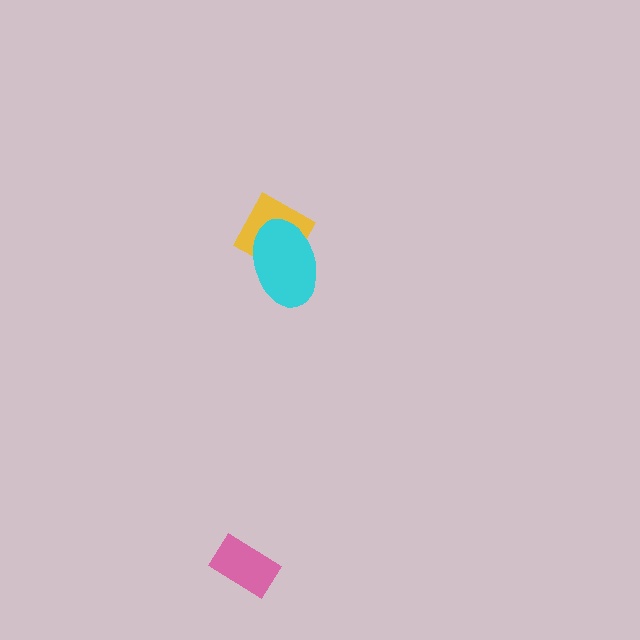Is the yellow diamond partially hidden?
Yes, it is partially covered by another shape.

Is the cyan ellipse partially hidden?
No, no other shape covers it.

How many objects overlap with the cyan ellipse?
1 object overlaps with the cyan ellipse.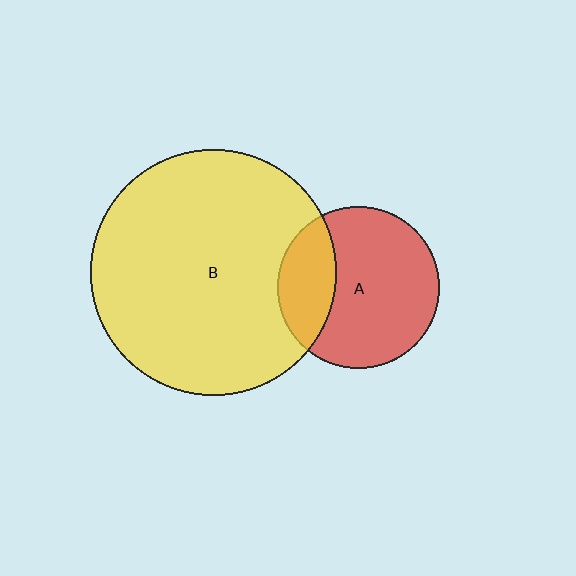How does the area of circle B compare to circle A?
Approximately 2.3 times.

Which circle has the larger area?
Circle B (yellow).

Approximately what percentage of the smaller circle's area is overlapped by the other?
Approximately 25%.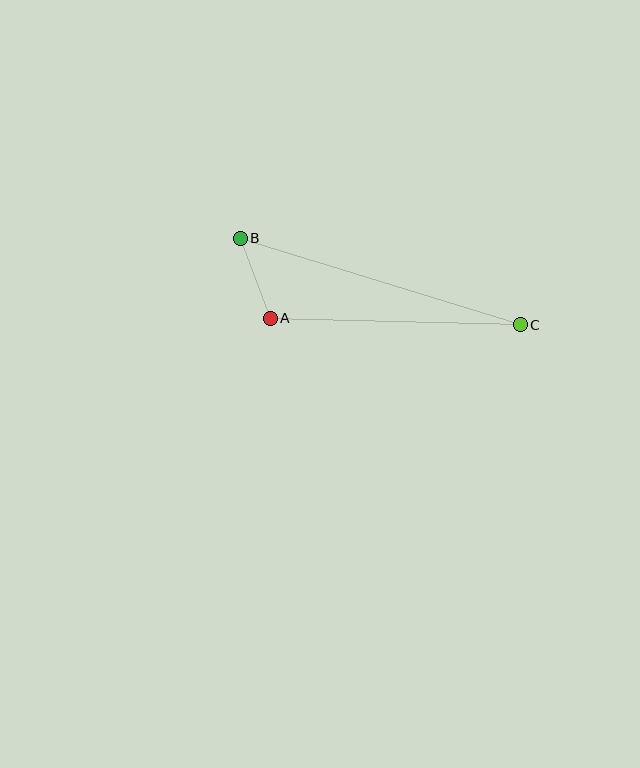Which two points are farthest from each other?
Points B and C are farthest from each other.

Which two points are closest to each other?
Points A and B are closest to each other.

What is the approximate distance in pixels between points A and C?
The distance between A and C is approximately 250 pixels.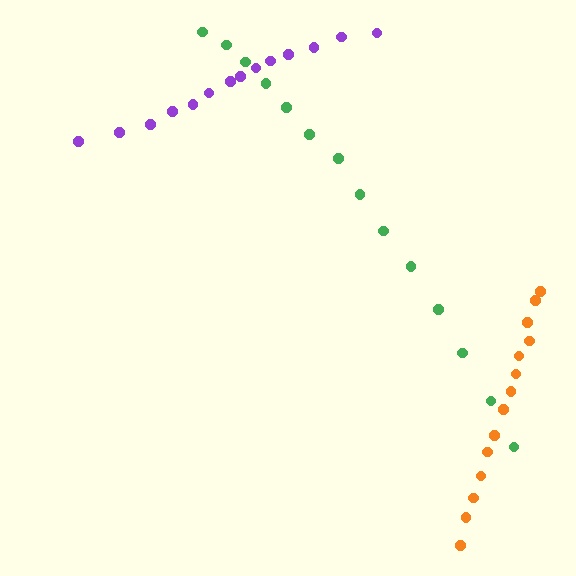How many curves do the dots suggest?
There are 3 distinct paths.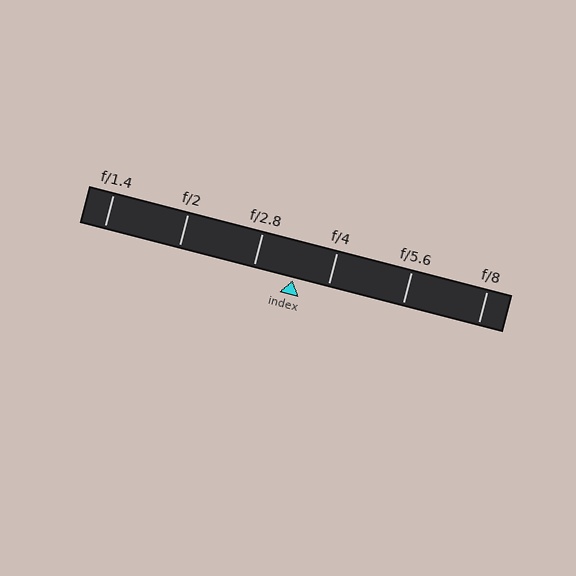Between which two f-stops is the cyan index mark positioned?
The index mark is between f/2.8 and f/4.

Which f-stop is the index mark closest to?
The index mark is closest to f/4.